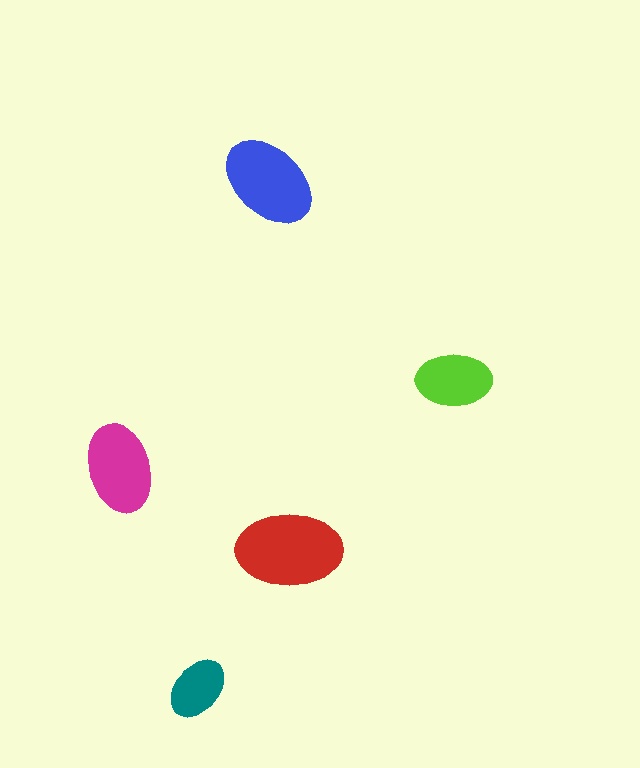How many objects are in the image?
There are 5 objects in the image.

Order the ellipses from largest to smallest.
the red one, the blue one, the magenta one, the lime one, the teal one.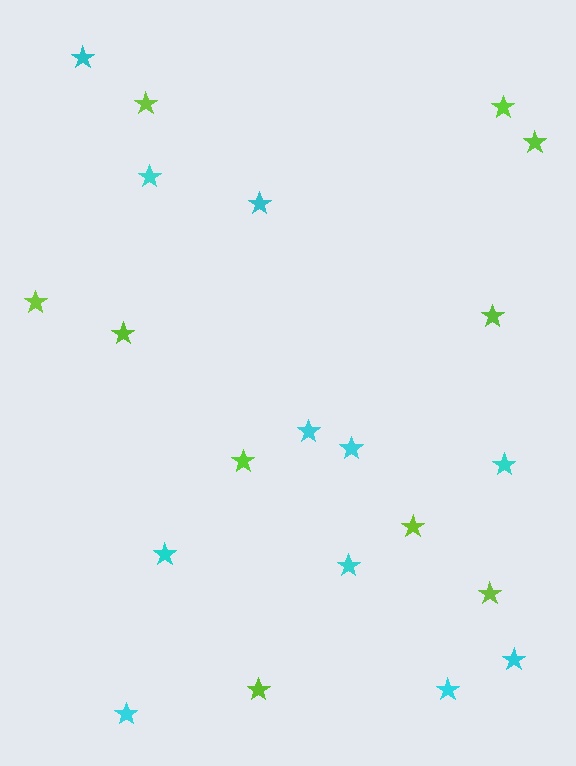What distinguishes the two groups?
There are 2 groups: one group of lime stars (10) and one group of cyan stars (11).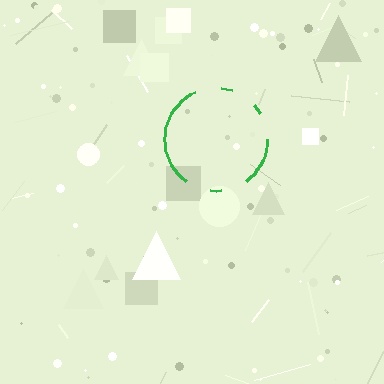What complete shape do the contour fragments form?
The contour fragments form a circle.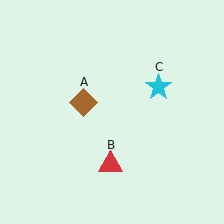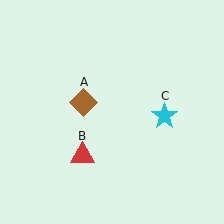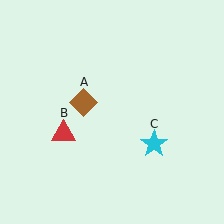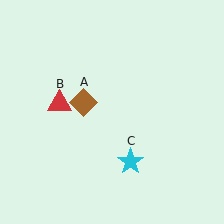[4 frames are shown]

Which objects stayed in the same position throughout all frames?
Brown diamond (object A) remained stationary.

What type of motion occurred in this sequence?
The red triangle (object B), cyan star (object C) rotated clockwise around the center of the scene.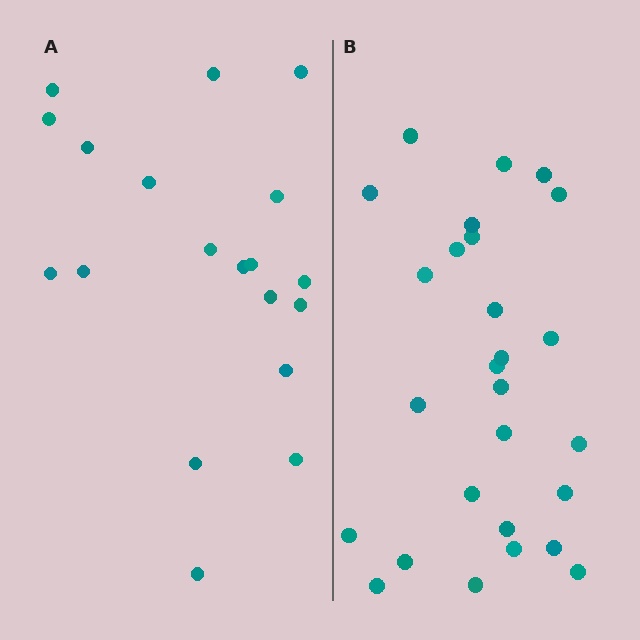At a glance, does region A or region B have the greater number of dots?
Region B (the right region) has more dots.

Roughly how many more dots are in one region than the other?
Region B has roughly 8 or so more dots than region A.